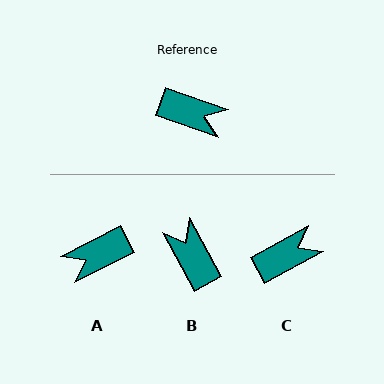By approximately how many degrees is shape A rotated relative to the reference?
Approximately 134 degrees clockwise.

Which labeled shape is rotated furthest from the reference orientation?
B, about 138 degrees away.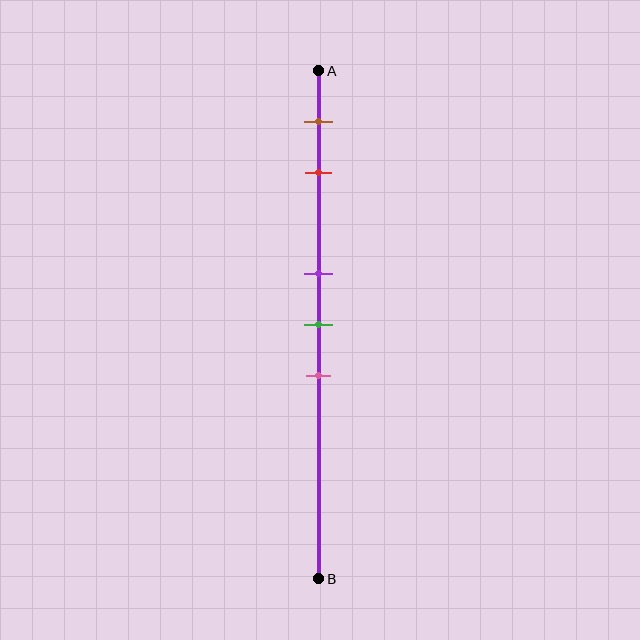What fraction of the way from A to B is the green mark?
The green mark is approximately 50% (0.5) of the way from A to B.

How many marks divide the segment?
There are 5 marks dividing the segment.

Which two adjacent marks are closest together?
The purple and green marks are the closest adjacent pair.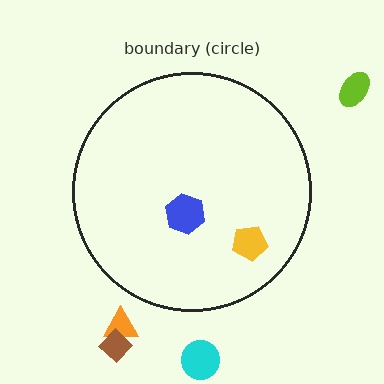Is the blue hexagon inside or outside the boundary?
Inside.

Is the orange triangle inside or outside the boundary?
Outside.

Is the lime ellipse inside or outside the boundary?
Outside.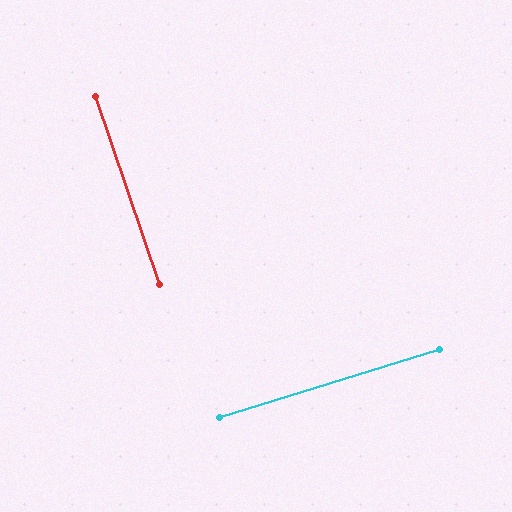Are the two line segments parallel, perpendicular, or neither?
Perpendicular — they meet at approximately 88°.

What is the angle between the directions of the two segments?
Approximately 88 degrees.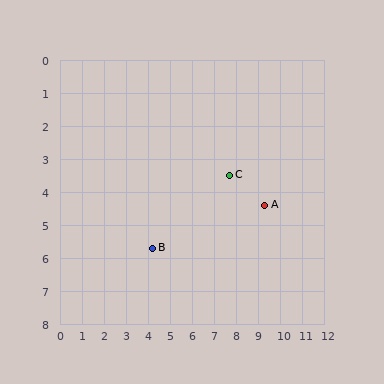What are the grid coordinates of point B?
Point B is at approximately (4.2, 5.7).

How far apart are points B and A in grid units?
Points B and A are about 5.3 grid units apart.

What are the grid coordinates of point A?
Point A is at approximately (9.3, 4.4).